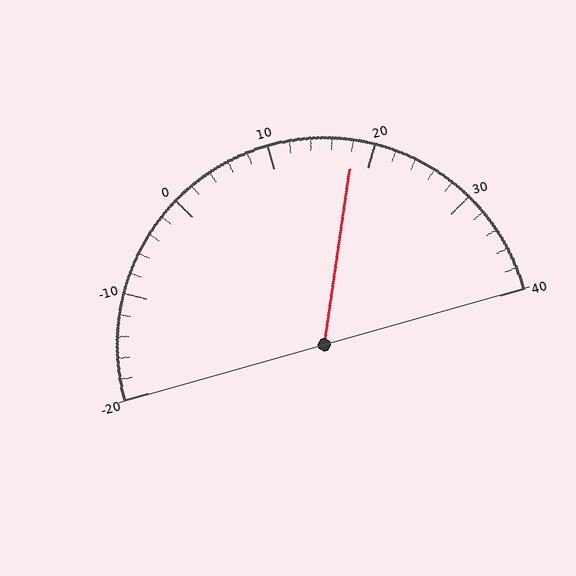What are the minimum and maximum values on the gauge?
The gauge ranges from -20 to 40.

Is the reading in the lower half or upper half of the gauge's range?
The reading is in the upper half of the range (-20 to 40).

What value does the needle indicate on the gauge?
The needle indicates approximately 18.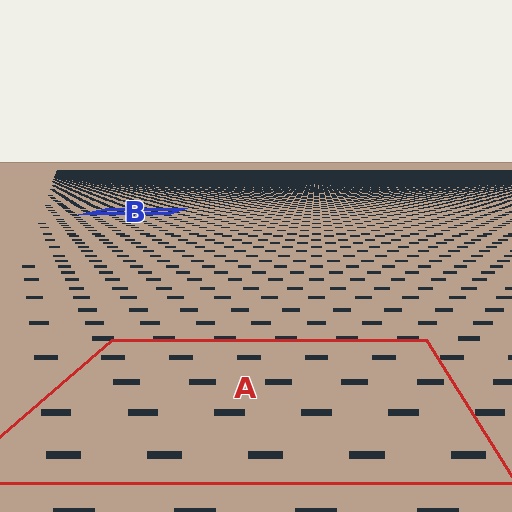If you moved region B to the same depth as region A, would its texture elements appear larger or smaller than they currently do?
They would appear larger. At a closer depth, the same texture elements are projected at a bigger on-screen size.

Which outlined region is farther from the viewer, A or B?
Region B is farther from the viewer — the texture elements inside it appear smaller and more densely packed.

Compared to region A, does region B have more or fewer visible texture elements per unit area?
Region B has more texture elements per unit area — they are packed more densely because it is farther away.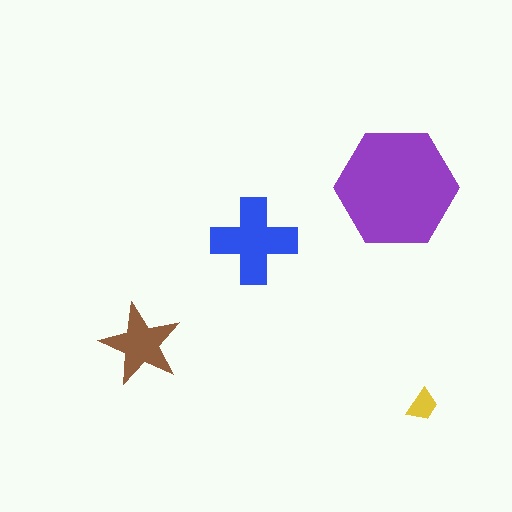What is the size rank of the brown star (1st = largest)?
3rd.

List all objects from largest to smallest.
The purple hexagon, the blue cross, the brown star, the yellow trapezoid.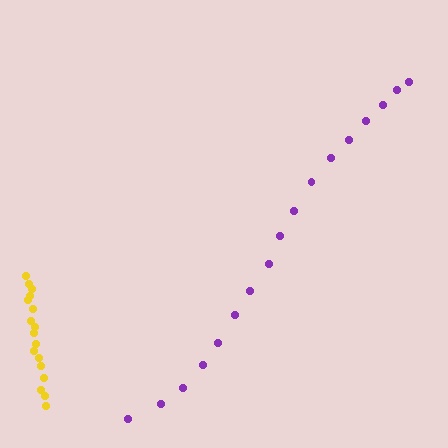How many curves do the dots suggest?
There are 2 distinct paths.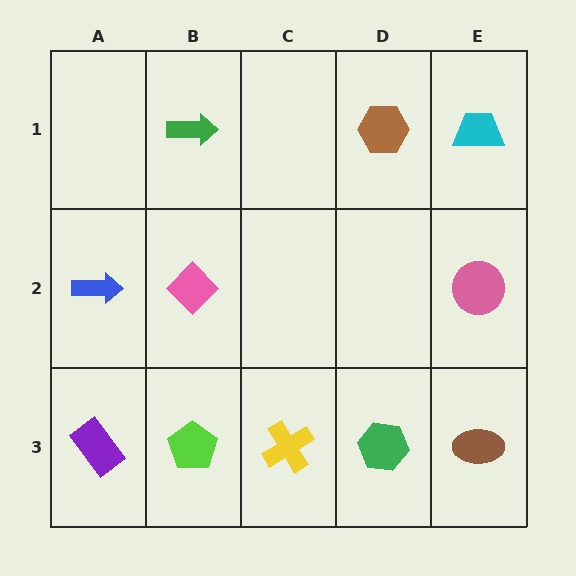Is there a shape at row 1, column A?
No, that cell is empty.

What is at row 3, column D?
A green hexagon.